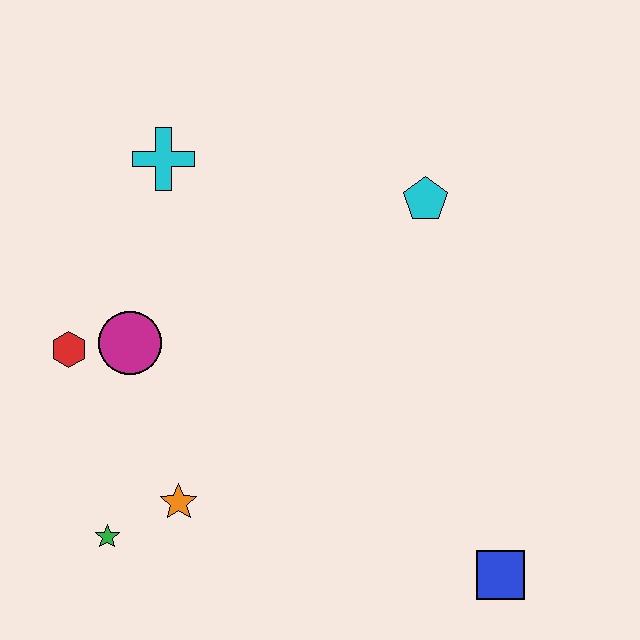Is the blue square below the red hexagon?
Yes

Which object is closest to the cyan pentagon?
The cyan cross is closest to the cyan pentagon.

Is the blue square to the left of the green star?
No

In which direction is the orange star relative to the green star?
The orange star is to the right of the green star.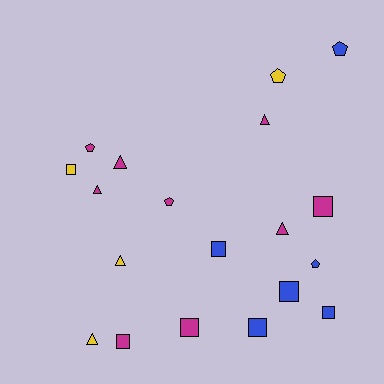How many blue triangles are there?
There are no blue triangles.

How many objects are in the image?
There are 19 objects.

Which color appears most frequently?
Magenta, with 9 objects.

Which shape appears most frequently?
Square, with 8 objects.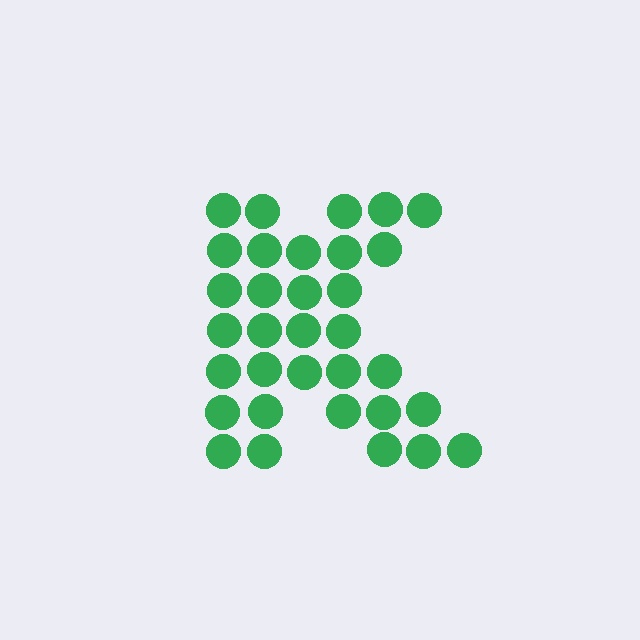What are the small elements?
The small elements are circles.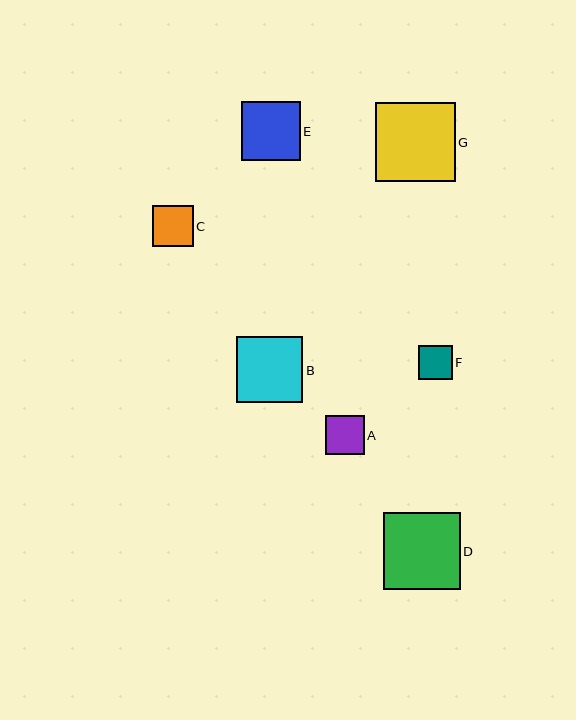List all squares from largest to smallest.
From largest to smallest: G, D, B, E, C, A, F.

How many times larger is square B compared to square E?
Square B is approximately 1.1 times the size of square E.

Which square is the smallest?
Square F is the smallest with a size of approximately 34 pixels.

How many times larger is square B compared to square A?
Square B is approximately 1.7 times the size of square A.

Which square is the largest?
Square G is the largest with a size of approximately 80 pixels.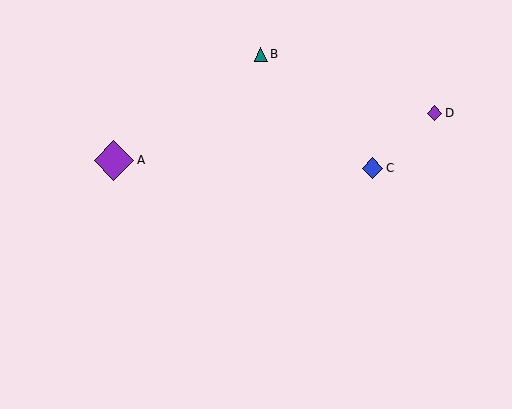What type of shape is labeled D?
Shape D is a purple diamond.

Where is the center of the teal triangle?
The center of the teal triangle is at (261, 54).